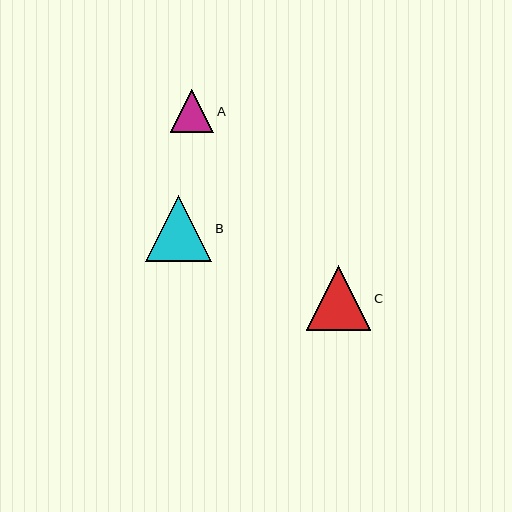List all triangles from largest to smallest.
From largest to smallest: B, C, A.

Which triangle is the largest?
Triangle B is the largest with a size of approximately 66 pixels.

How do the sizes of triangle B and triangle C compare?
Triangle B and triangle C are approximately the same size.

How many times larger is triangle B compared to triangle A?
Triangle B is approximately 1.5 times the size of triangle A.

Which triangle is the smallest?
Triangle A is the smallest with a size of approximately 43 pixels.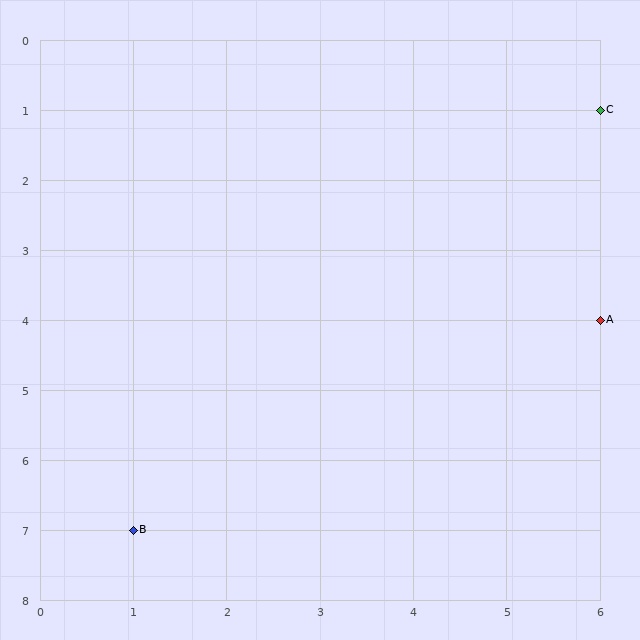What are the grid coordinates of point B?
Point B is at grid coordinates (1, 7).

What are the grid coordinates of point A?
Point A is at grid coordinates (6, 4).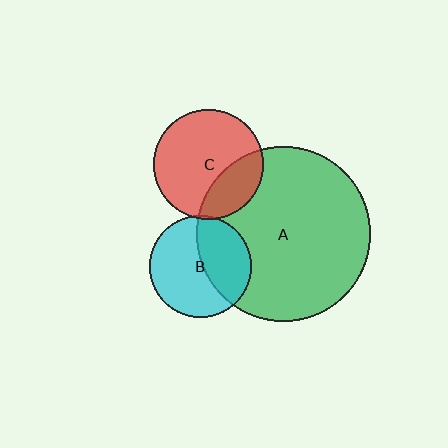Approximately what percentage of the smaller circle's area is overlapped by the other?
Approximately 25%.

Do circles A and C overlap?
Yes.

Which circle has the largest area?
Circle A (green).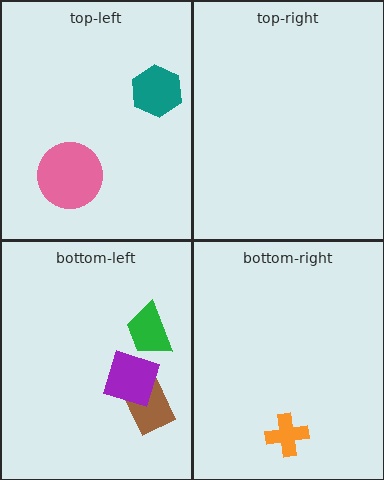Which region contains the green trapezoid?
The bottom-left region.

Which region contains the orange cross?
The bottom-right region.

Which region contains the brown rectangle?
The bottom-left region.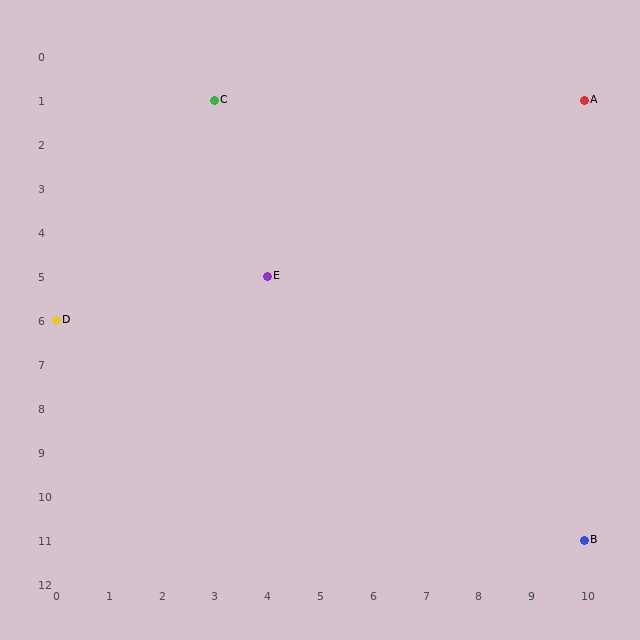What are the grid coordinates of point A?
Point A is at grid coordinates (10, 1).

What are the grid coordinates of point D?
Point D is at grid coordinates (0, 6).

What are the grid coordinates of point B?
Point B is at grid coordinates (10, 11).